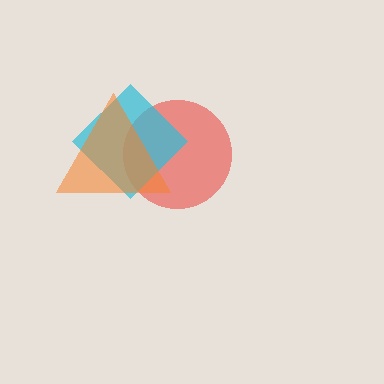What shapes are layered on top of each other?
The layered shapes are: a red circle, a cyan diamond, an orange triangle.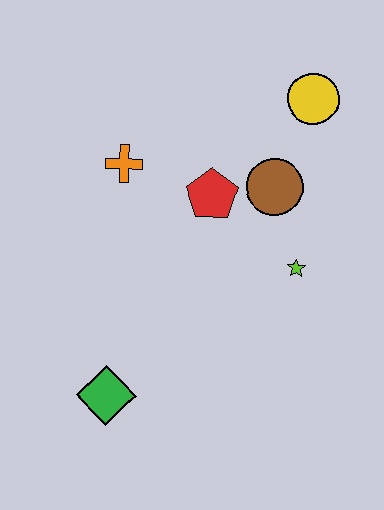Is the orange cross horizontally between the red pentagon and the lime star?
No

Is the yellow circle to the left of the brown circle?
No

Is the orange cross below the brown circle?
No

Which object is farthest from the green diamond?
The yellow circle is farthest from the green diamond.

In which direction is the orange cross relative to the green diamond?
The orange cross is above the green diamond.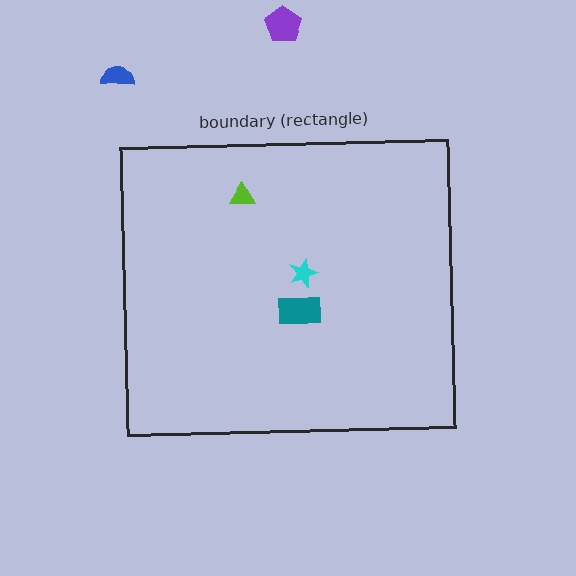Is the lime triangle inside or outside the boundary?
Inside.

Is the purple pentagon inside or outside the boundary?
Outside.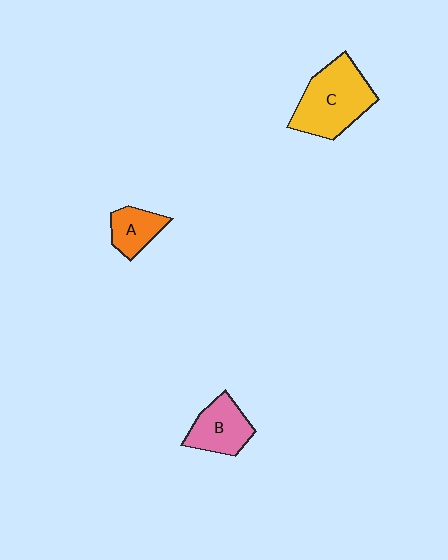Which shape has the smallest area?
Shape A (orange).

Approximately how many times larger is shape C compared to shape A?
Approximately 2.2 times.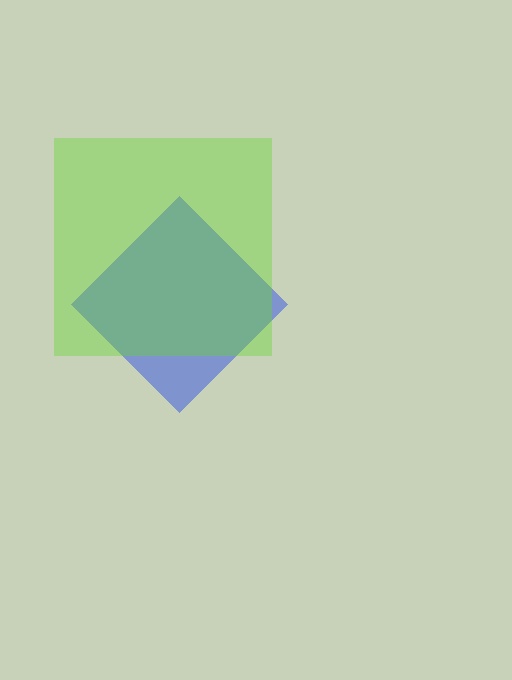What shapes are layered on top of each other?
The layered shapes are: a blue diamond, a lime square.